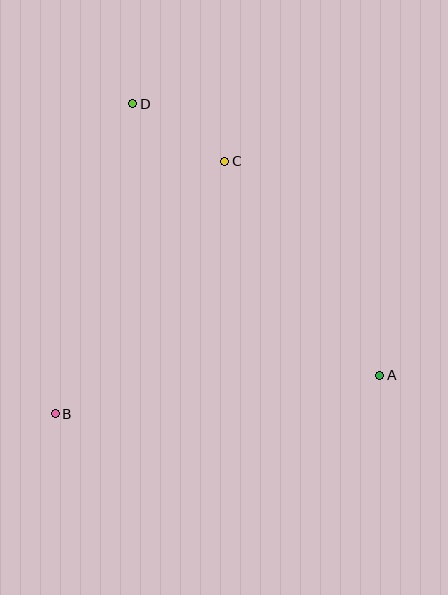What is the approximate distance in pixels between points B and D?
The distance between B and D is approximately 319 pixels.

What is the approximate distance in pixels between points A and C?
The distance between A and C is approximately 264 pixels.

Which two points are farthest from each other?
Points A and D are farthest from each other.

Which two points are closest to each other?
Points C and D are closest to each other.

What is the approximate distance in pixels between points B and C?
The distance between B and C is approximately 304 pixels.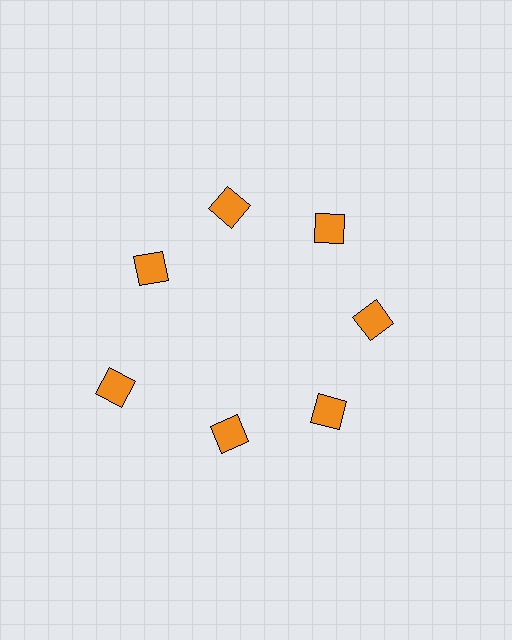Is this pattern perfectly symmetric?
No. The 7 orange squares are arranged in a ring, but one element near the 8 o'clock position is pushed outward from the center, breaking the 7-fold rotational symmetry.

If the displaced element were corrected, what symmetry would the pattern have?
It would have 7-fold rotational symmetry — the pattern would map onto itself every 51 degrees.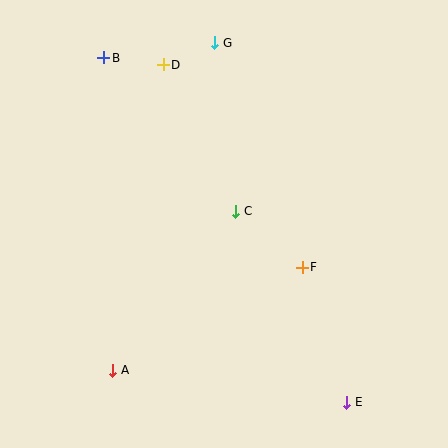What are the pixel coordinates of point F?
Point F is at (302, 267).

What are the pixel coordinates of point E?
Point E is at (347, 402).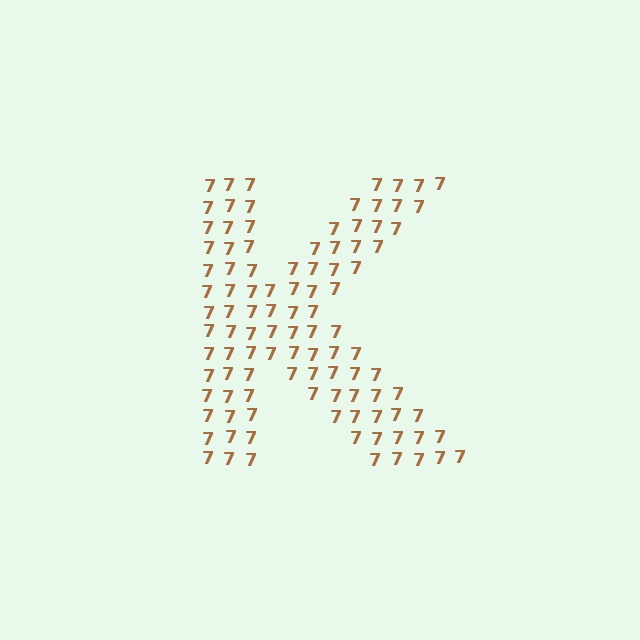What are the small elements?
The small elements are digit 7's.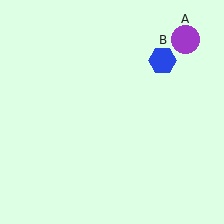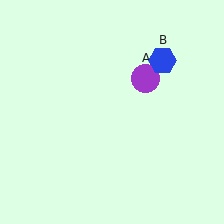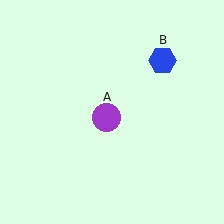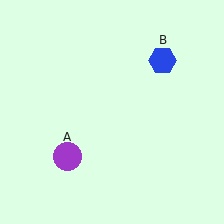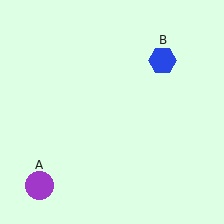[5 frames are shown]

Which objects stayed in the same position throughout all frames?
Blue hexagon (object B) remained stationary.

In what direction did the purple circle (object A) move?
The purple circle (object A) moved down and to the left.